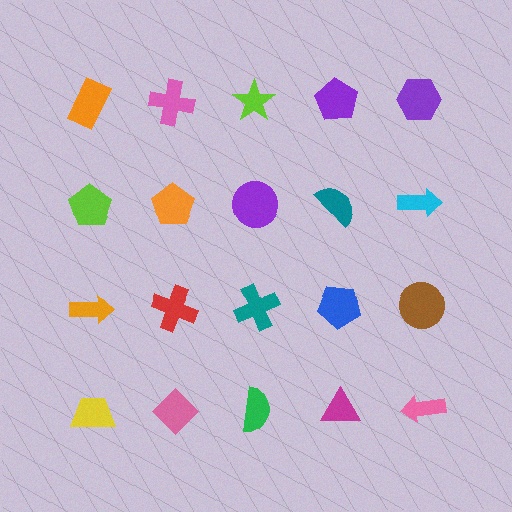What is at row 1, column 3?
A lime star.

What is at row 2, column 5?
A cyan arrow.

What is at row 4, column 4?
A magenta triangle.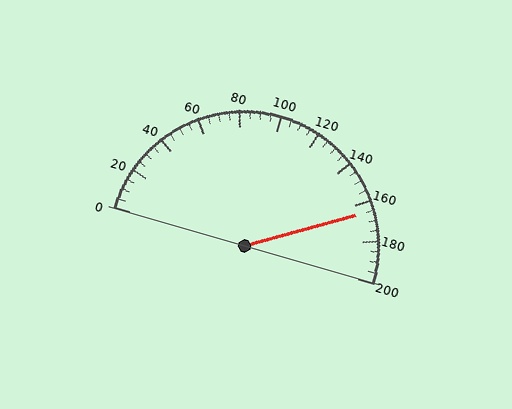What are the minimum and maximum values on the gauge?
The gauge ranges from 0 to 200.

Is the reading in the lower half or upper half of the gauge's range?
The reading is in the upper half of the range (0 to 200).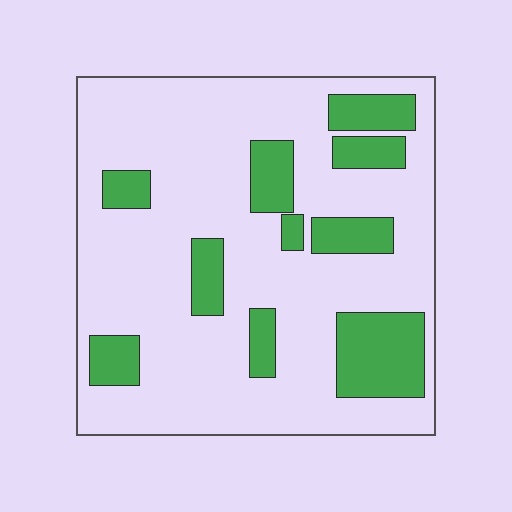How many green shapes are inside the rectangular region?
10.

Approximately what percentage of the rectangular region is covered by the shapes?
Approximately 25%.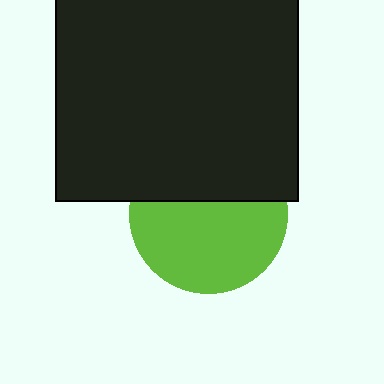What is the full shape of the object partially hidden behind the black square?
The partially hidden object is a lime circle.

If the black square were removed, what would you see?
You would see the complete lime circle.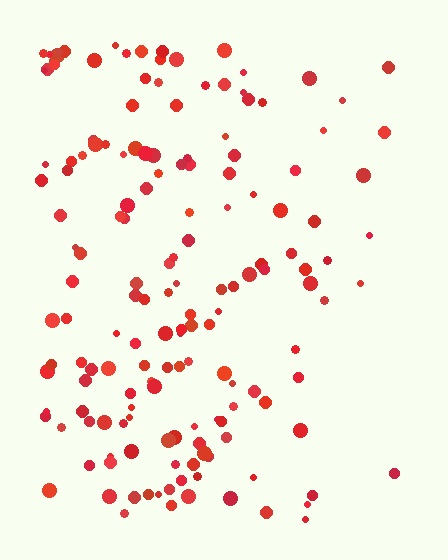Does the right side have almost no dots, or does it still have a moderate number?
Still a moderate number, just noticeably fewer than the left.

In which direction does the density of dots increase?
From right to left, with the left side densest.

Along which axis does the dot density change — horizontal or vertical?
Horizontal.